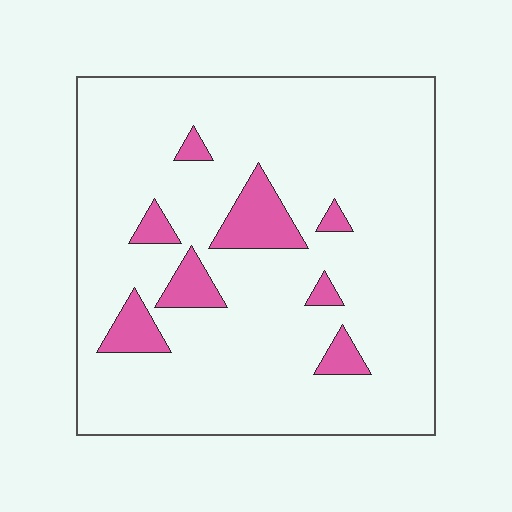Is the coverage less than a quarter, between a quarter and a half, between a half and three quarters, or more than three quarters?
Less than a quarter.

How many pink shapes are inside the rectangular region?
8.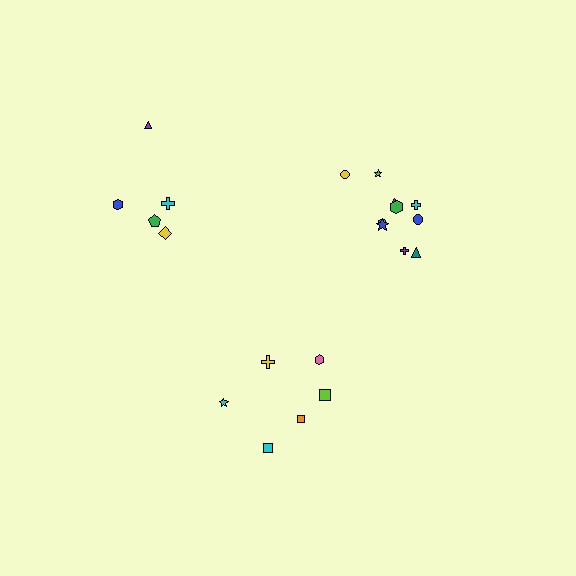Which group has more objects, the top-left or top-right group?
The top-right group.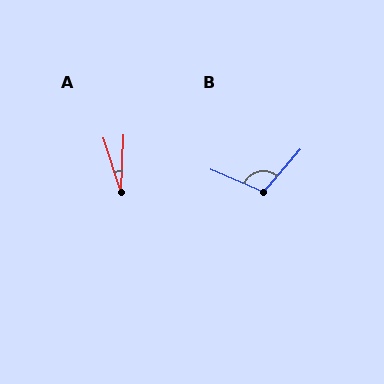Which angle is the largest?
B, at approximately 108 degrees.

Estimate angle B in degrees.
Approximately 108 degrees.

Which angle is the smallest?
A, at approximately 20 degrees.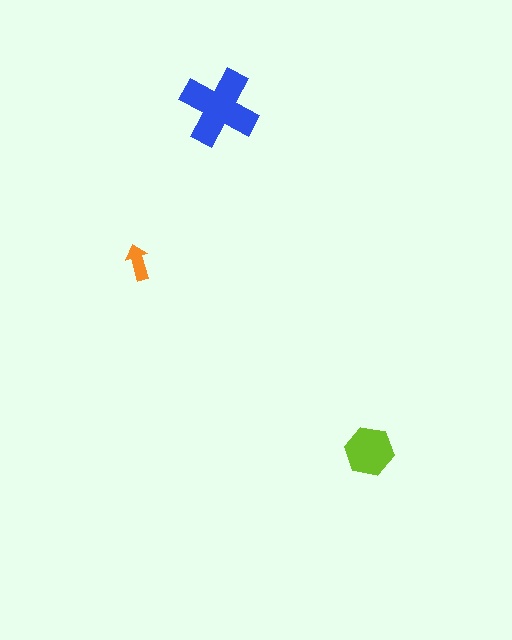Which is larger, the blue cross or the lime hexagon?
The blue cross.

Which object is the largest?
The blue cross.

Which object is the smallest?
The orange arrow.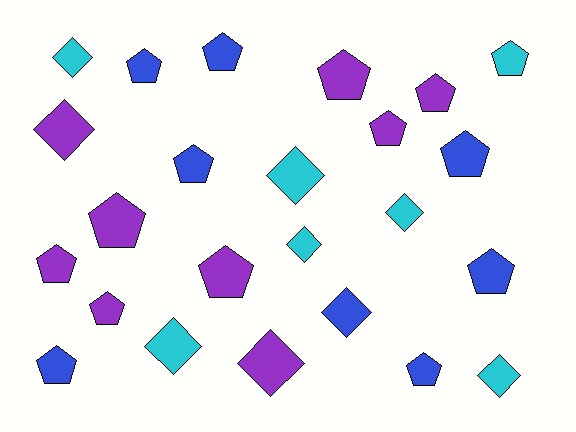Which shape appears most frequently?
Pentagon, with 15 objects.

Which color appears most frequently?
Purple, with 9 objects.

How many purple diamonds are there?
There are 2 purple diamonds.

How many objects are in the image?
There are 24 objects.